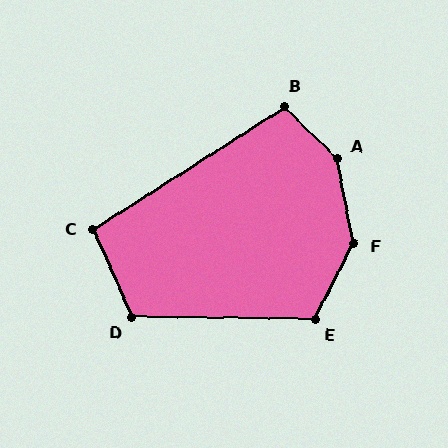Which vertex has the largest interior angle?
A, at approximately 144 degrees.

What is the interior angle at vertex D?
Approximately 114 degrees (obtuse).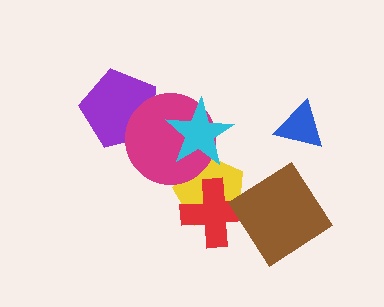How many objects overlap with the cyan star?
2 objects overlap with the cyan star.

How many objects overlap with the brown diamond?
0 objects overlap with the brown diamond.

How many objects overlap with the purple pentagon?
1 object overlaps with the purple pentagon.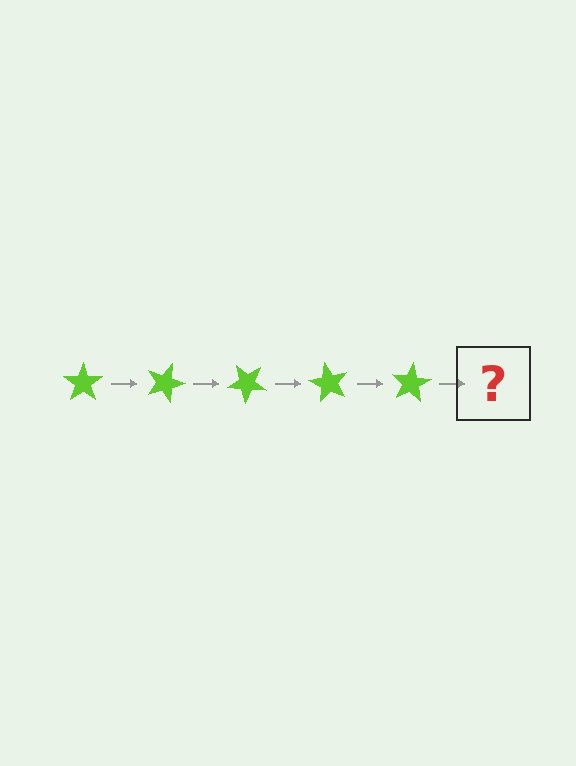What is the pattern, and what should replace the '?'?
The pattern is that the star rotates 20 degrees each step. The '?' should be a lime star rotated 100 degrees.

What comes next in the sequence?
The next element should be a lime star rotated 100 degrees.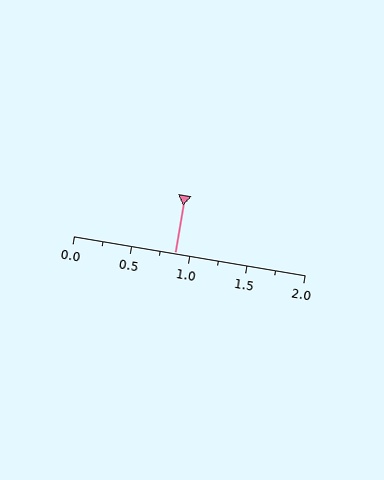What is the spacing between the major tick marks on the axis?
The major ticks are spaced 0.5 apart.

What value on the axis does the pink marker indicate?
The marker indicates approximately 0.88.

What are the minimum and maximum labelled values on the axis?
The axis runs from 0.0 to 2.0.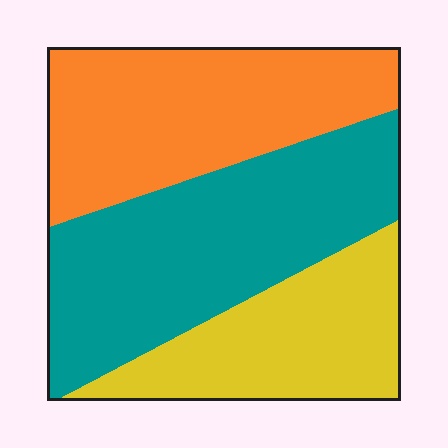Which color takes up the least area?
Yellow, at roughly 25%.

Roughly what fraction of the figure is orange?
Orange takes up about one third (1/3) of the figure.